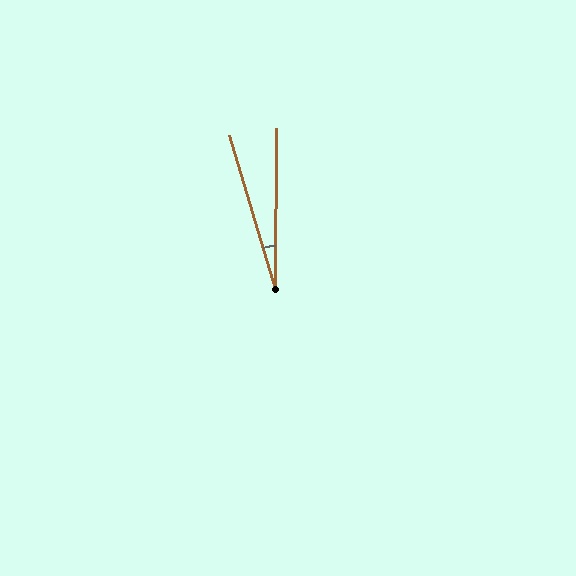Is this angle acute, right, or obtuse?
It is acute.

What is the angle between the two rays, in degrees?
Approximately 17 degrees.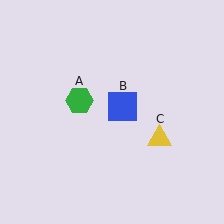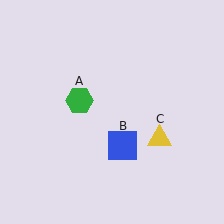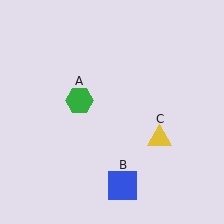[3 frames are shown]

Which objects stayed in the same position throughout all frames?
Green hexagon (object A) and yellow triangle (object C) remained stationary.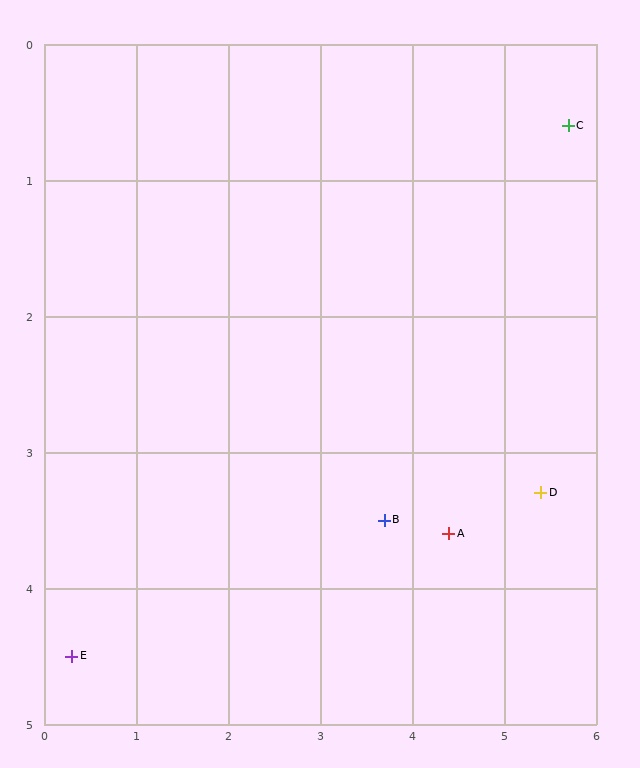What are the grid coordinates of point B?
Point B is at approximately (3.7, 3.5).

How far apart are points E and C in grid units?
Points E and C are about 6.7 grid units apart.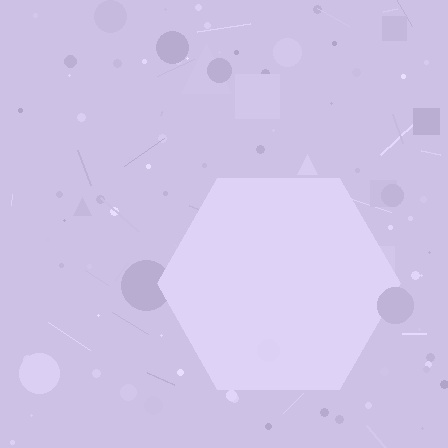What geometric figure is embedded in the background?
A hexagon is embedded in the background.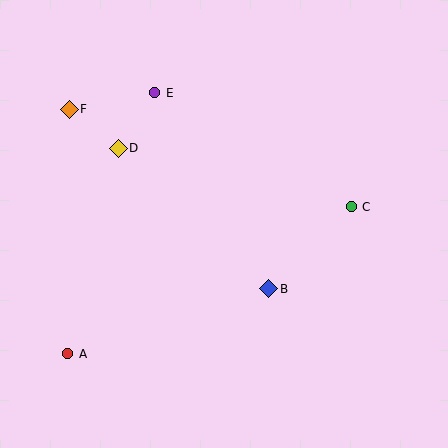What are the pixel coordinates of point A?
Point A is at (68, 354).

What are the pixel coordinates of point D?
Point D is at (118, 148).